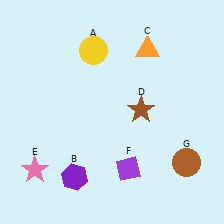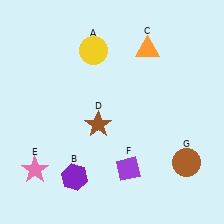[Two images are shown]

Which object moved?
The brown star (D) moved left.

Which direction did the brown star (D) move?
The brown star (D) moved left.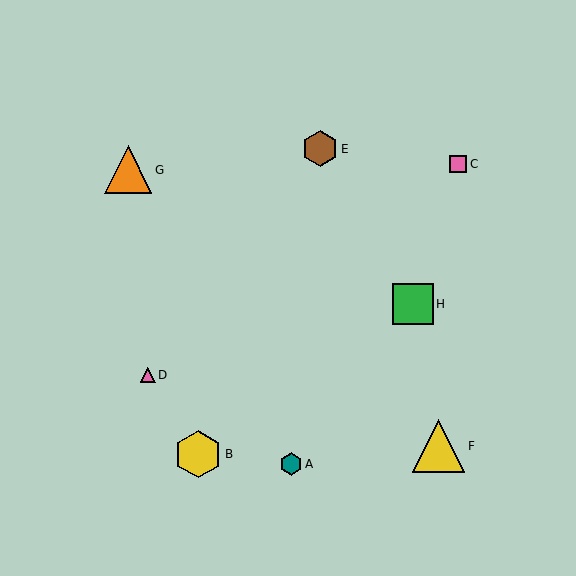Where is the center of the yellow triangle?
The center of the yellow triangle is at (438, 446).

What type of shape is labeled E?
Shape E is a brown hexagon.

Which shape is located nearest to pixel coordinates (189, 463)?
The yellow hexagon (labeled B) at (198, 454) is nearest to that location.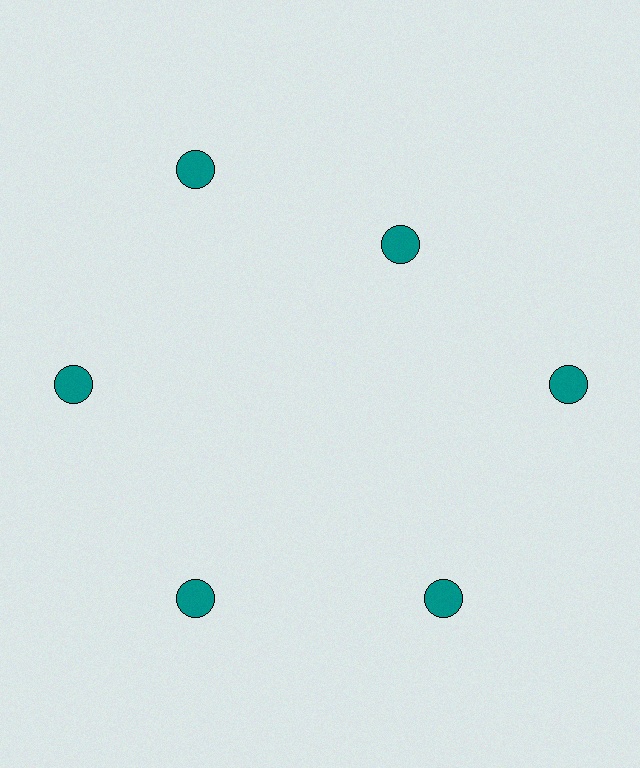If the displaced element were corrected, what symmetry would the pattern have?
It would have 6-fold rotational symmetry — the pattern would map onto itself every 60 degrees.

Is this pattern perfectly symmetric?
No. The 6 teal circles are arranged in a ring, but one element near the 1 o'clock position is pulled inward toward the center, breaking the 6-fold rotational symmetry.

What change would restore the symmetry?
The symmetry would be restored by moving it outward, back onto the ring so that all 6 circles sit at equal angles and equal distance from the center.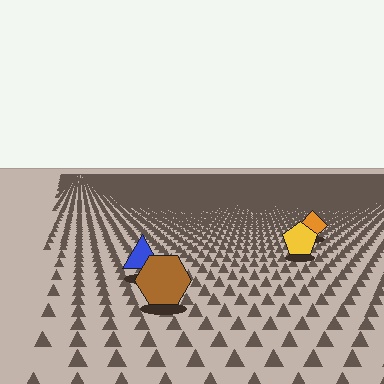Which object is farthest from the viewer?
The orange diamond is farthest from the viewer. It appears smaller and the ground texture around it is denser.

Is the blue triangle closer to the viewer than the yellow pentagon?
Yes. The blue triangle is closer — you can tell from the texture gradient: the ground texture is coarser near it.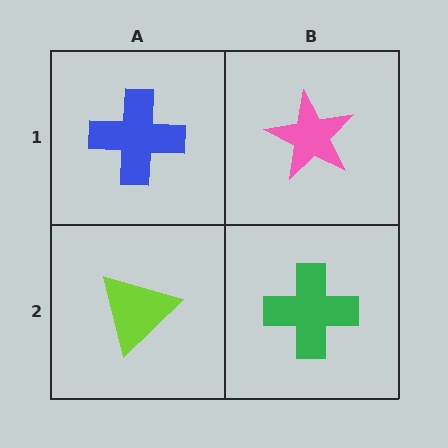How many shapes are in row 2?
2 shapes.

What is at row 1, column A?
A blue cross.